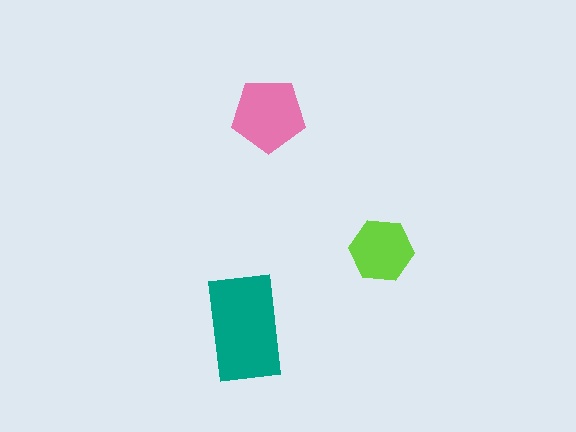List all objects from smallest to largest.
The lime hexagon, the pink pentagon, the teal rectangle.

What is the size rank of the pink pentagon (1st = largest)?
2nd.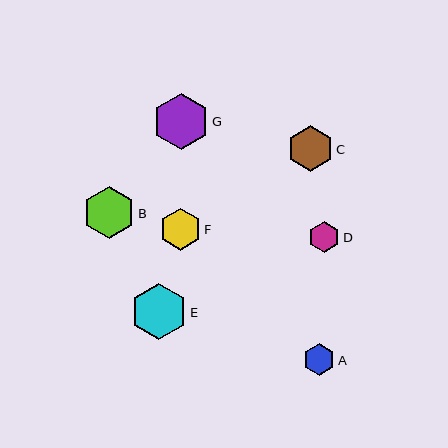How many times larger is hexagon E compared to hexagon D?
Hexagon E is approximately 1.8 times the size of hexagon D.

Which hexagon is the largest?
Hexagon E is the largest with a size of approximately 56 pixels.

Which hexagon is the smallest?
Hexagon D is the smallest with a size of approximately 31 pixels.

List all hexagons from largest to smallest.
From largest to smallest: E, G, B, C, F, A, D.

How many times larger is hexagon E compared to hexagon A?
Hexagon E is approximately 1.8 times the size of hexagon A.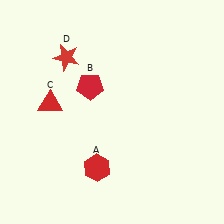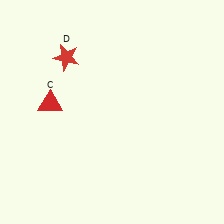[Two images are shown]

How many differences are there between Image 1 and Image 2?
There are 2 differences between the two images.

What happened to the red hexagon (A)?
The red hexagon (A) was removed in Image 2. It was in the bottom-left area of Image 1.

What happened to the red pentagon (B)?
The red pentagon (B) was removed in Image 2. It was in the top-left area of Image 1.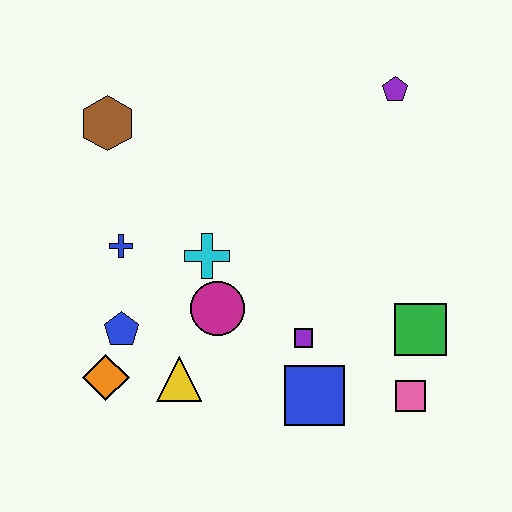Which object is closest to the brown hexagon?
The blue cross is closest to the brown hexagon.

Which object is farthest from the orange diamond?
The purple pentagon is farthest from the orange diamond.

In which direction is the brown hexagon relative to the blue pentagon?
The brown hexagon is above the blue pentagon.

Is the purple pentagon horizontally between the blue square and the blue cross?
No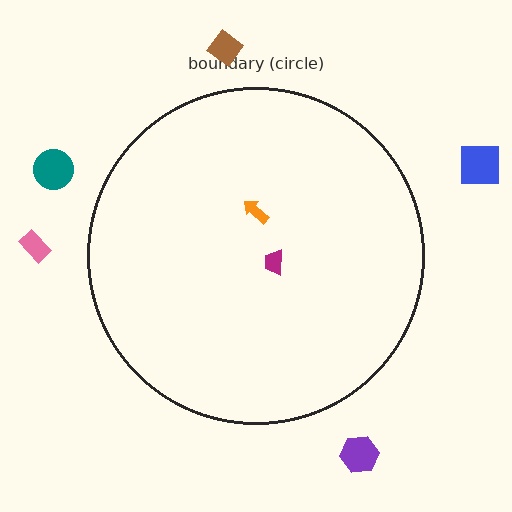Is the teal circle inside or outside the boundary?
Outside.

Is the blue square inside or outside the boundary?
Outside.